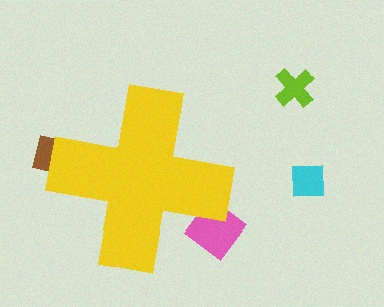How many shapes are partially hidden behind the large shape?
2 shapes are partially hidden.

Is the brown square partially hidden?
Yes, the brown square is partially hidden behind the yellow cross.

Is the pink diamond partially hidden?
Yes, the pink diamond is partially hidden behind the yellow cross.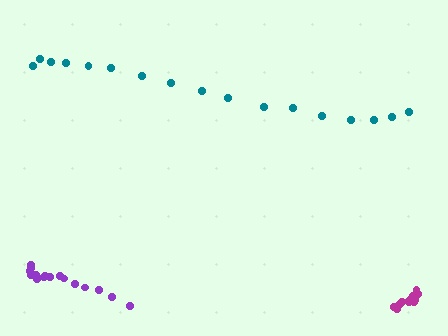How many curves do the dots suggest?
There are 3 distinct paths.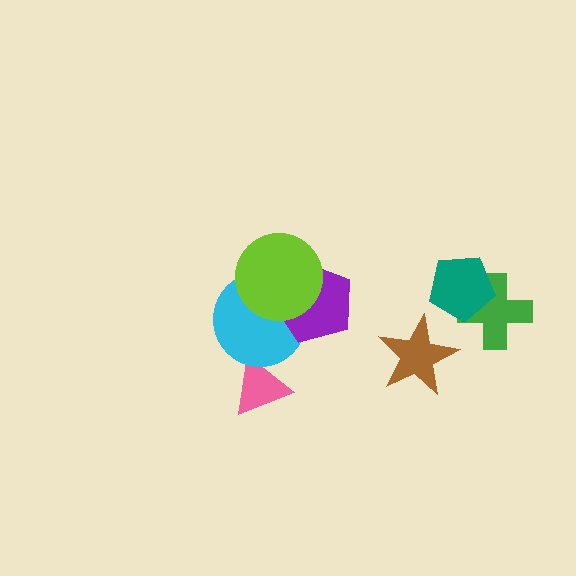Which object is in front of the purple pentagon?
The lime circle is in front of the purple pentagon.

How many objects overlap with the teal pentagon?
1 object overlaps with the teal pentagon.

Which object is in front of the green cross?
The teal pentagon is in front of the green cross.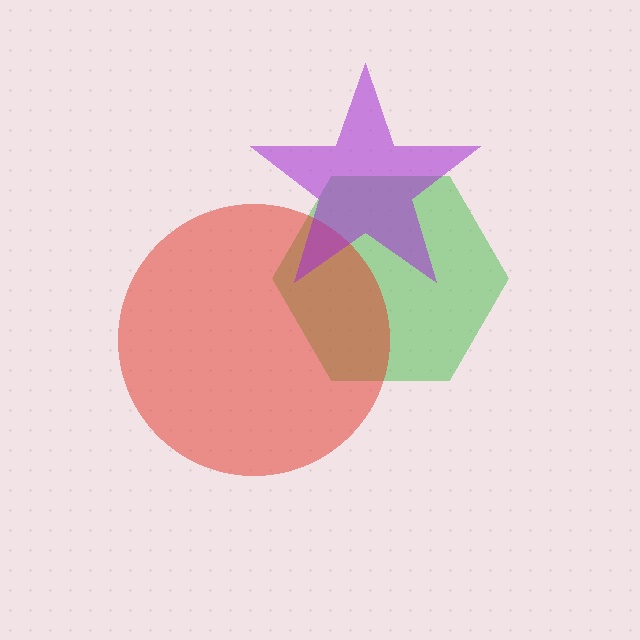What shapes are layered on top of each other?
The layered shapes are: a green hexagon, a red circle, a purple star.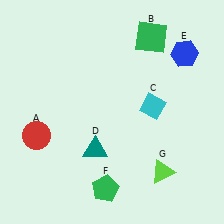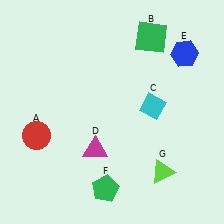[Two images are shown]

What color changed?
The triangle (D) changed from teal in Image 1 to magenta in Image 2.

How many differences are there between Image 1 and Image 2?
There is 1 difference between the two images.